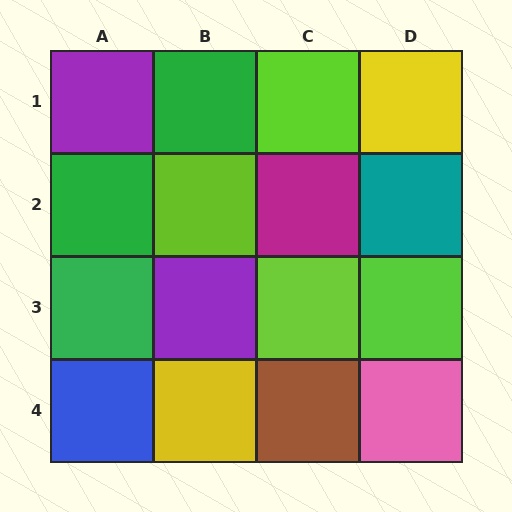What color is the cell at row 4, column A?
Blue.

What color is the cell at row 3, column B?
Purple.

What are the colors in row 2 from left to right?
Green, lime, magenta, teal.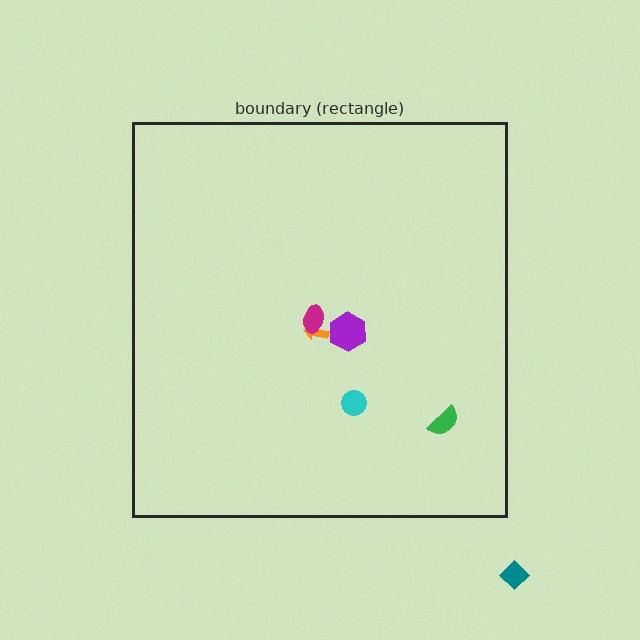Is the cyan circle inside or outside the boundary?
Inside.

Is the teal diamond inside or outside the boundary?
Outside.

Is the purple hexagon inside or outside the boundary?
Inside.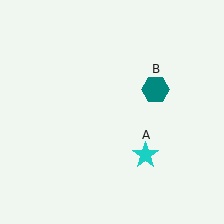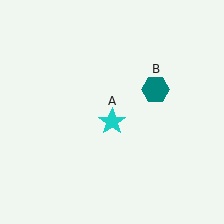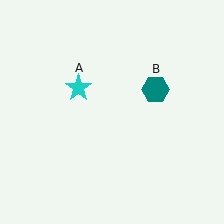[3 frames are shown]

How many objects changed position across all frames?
1 object changed position: cyan star (object A).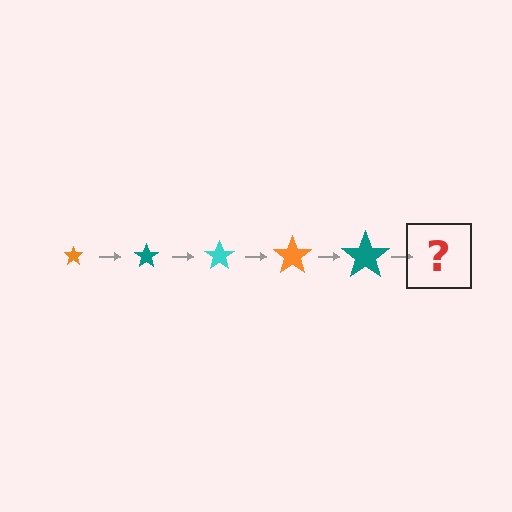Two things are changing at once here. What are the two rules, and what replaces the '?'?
The two rules are that the star grows larger each step and the color cycles through orange, teal, and cyan. The '?' should be a cyan star, larger than the previous one.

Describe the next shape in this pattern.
It should be a cyan star, larger than the previous one.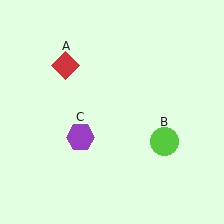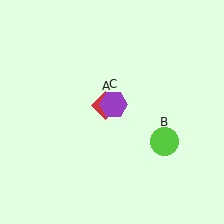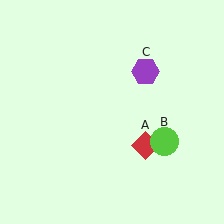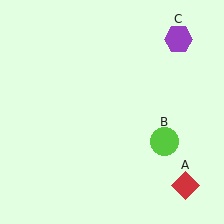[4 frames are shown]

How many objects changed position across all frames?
2 objects changed position: red diamond (object A), purple hexagon (object C).